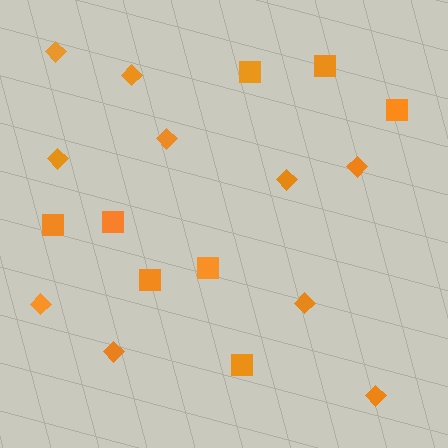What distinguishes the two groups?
There are 2 groups: one group of squares (8) and one group of diamonds (10).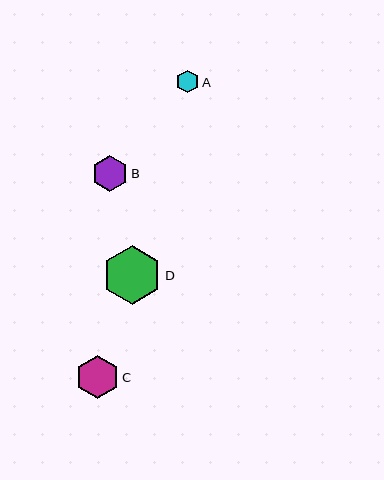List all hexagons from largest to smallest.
From largest to smallest: D, C, B, A.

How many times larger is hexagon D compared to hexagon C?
Hexagon D is approximately 1.4 times the size of hexagon C.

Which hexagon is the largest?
Hexagon D is the largest with a size of approximately 59 pixels.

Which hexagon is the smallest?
Hexagon A is the smallest with a size of approximately 23 pixels.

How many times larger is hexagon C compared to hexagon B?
Hexagon C is approximately 1.2 times the size of hexagon B.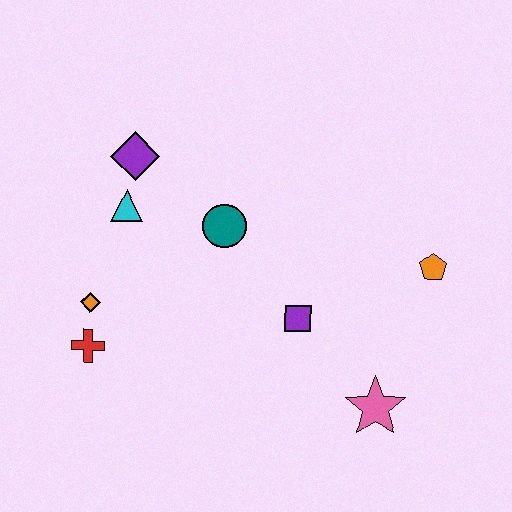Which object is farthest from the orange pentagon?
The red cross is farthest from the orange pentagon.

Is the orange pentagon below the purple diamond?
Yes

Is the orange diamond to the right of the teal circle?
No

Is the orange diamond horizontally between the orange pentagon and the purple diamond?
No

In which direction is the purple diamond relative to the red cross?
The purple diamond is above the red cross.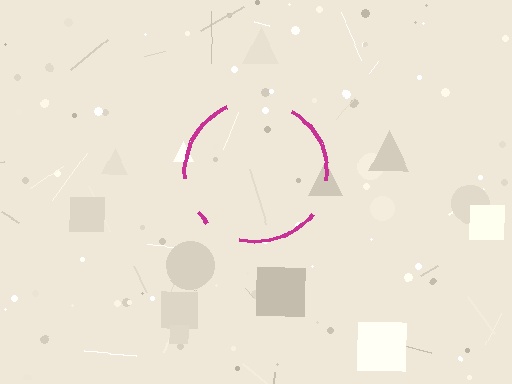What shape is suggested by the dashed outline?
The dashed outline suggests a circle.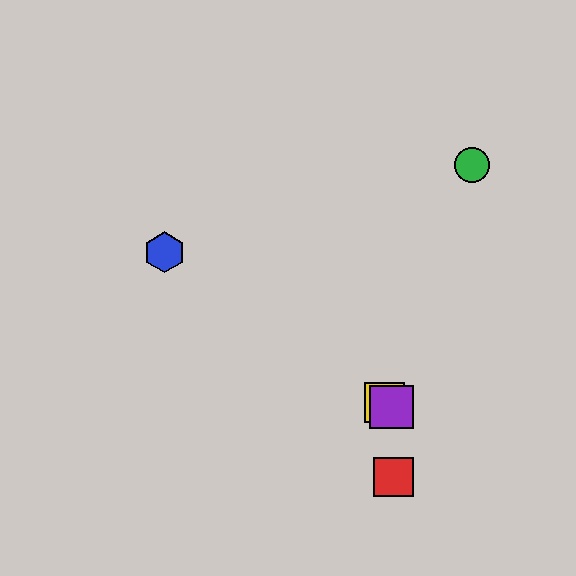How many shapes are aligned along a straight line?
3 shapes (the blue hexagon, the yellow square, the purple square) are aligned along a straight line.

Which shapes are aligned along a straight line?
The blue hexagon, the yellow square, the purple square are aligned along a straight line.